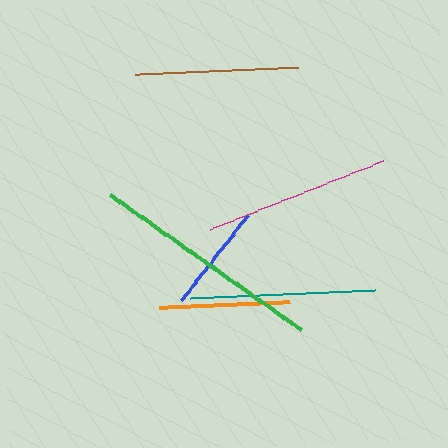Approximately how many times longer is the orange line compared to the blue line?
The orange line is approximately 1.2 times the length of the blue line.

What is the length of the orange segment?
The orange segment is approximately 131 pixels long.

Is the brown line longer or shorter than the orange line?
The brown line is longer than the orange line.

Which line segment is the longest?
The green line is the longest at approximately 234 pixels.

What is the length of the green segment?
The green segment is approximately 234 pixels long.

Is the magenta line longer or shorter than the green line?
The green line is longer than the magenta line.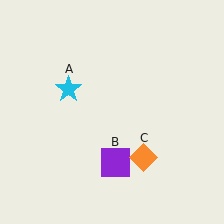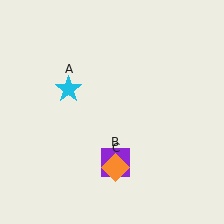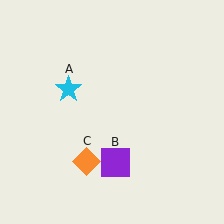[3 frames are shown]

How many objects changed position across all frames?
1 object changed position: orange diamond (object C).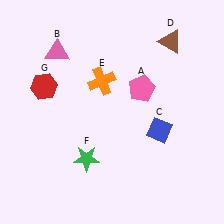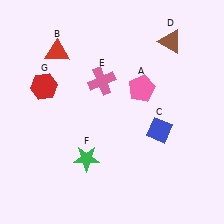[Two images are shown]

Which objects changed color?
B changed from pink to red. E changed from orange to pink.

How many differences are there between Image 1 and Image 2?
There are 2 differences between the two images.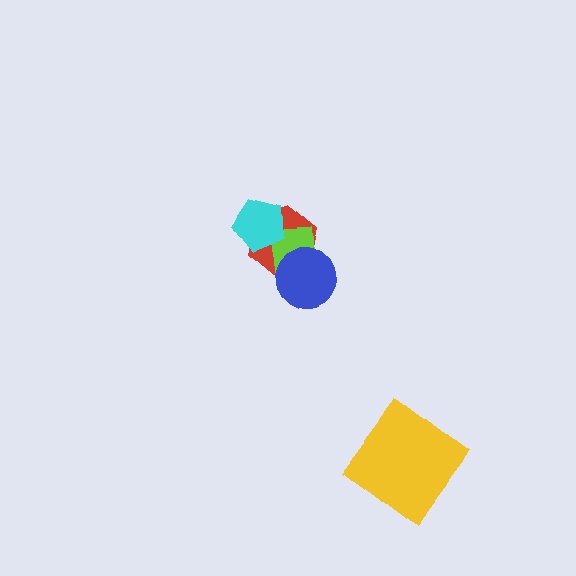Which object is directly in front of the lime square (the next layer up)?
The blue circle is directly in front of the lime square.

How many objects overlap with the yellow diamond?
0 objects overlap with the yellow diamond.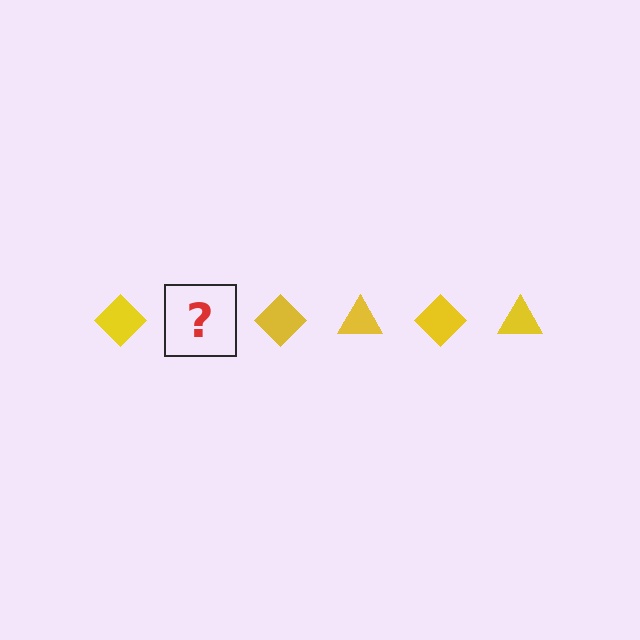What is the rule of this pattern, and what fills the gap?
The rule is that the pattern cycles through diamond, triangle shapes in yellow. The gap should be filled with a yellow triangle.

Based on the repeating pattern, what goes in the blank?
The blank should be a yellow triangle.